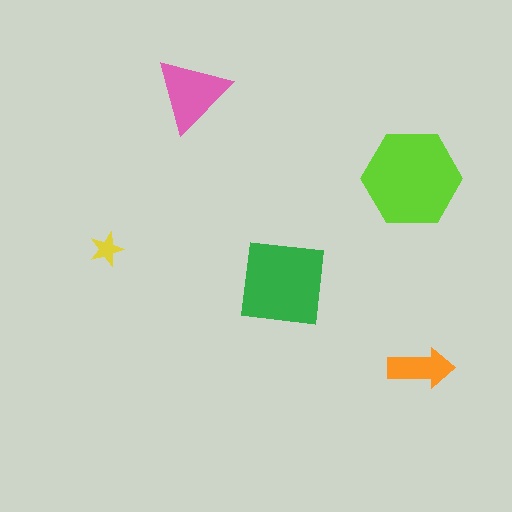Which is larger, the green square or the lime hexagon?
The lime hexagon.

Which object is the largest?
The lime hexagon.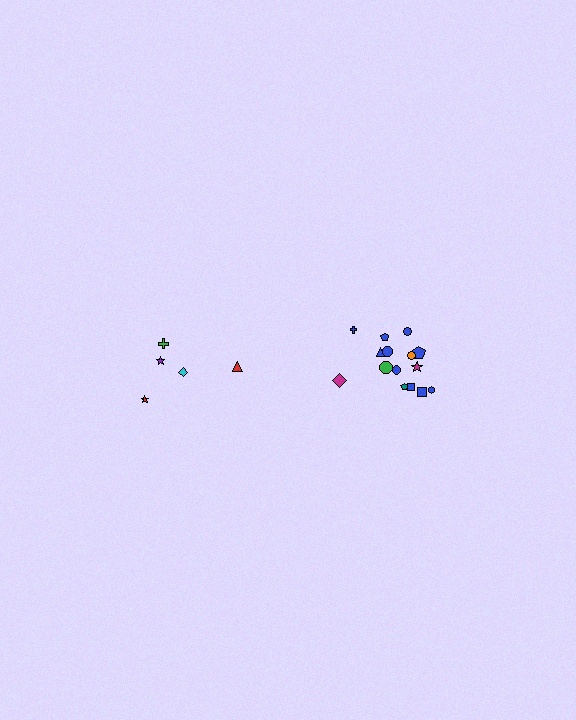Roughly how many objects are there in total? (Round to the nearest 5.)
Roughly 20 objects in total.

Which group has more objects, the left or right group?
The right group.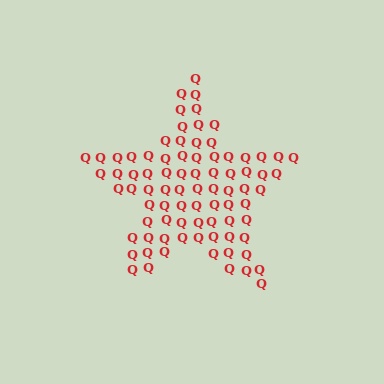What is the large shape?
The large shape is a star.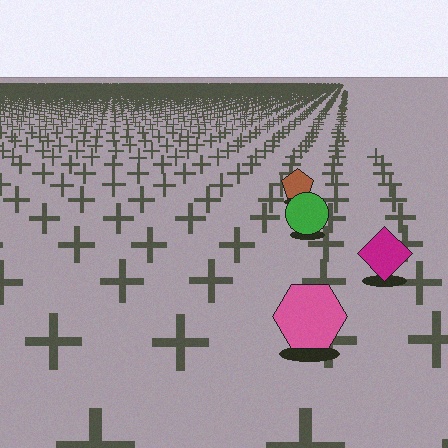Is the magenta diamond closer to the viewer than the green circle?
Yes. The magenta diamond is closer — you can tell from the texture gradient: the ground texture is coarser near it.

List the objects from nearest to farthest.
From nearest to farthest: the pink hexagon, the magenta diamond, the green circle, the brown pentagon.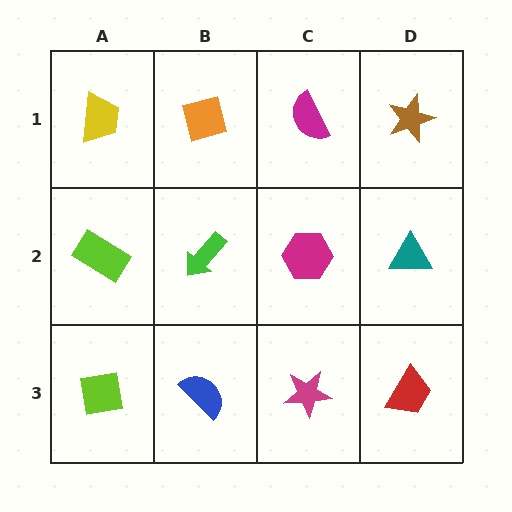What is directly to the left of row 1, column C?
An orange diamond.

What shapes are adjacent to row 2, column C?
A magenta semicircle (row 1, column C), a magenta star (row 3, column C), a green arrow (row 2, column B), a teal triangle (row 2, column D).